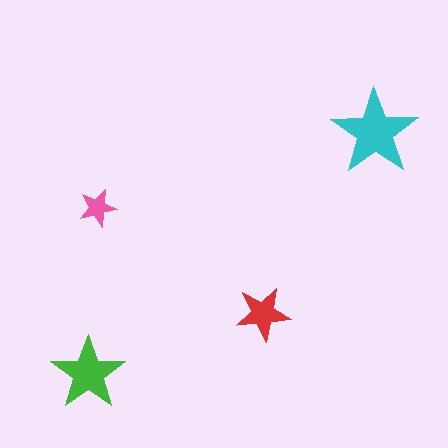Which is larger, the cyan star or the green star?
The cyan one.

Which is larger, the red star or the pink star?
The red one.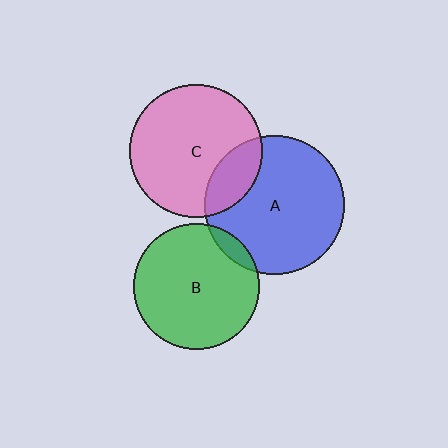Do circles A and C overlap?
Yes.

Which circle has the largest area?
Circle A (blue).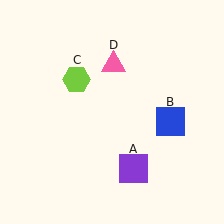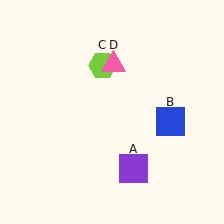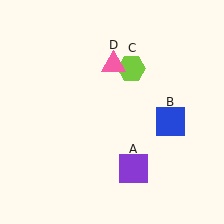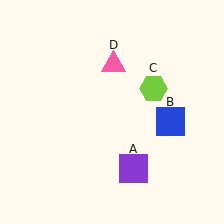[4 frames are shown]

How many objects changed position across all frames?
1 object changed position: lime hexagon (object C).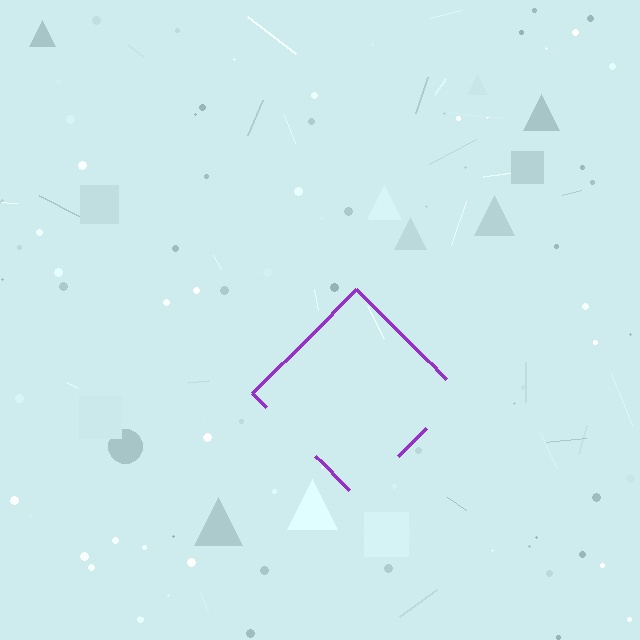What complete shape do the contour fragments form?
The contour fragments form a diamond.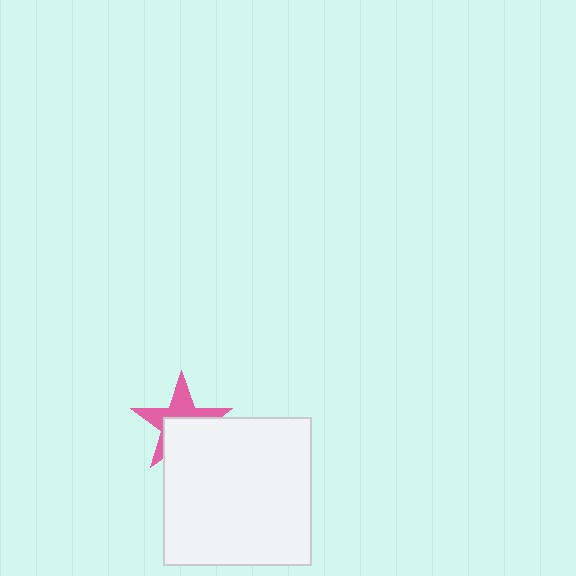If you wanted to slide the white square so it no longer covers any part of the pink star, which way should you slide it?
Slide it down — that is the most direct way to separate the two shapes.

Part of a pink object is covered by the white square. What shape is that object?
It is a star.